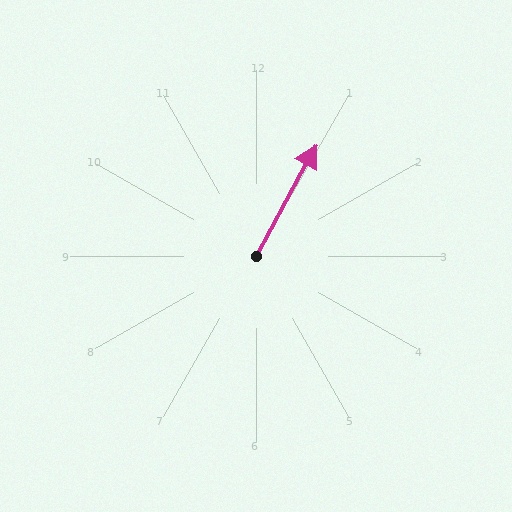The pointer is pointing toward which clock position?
Roughly 1 o'clock.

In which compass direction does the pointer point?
Northeast.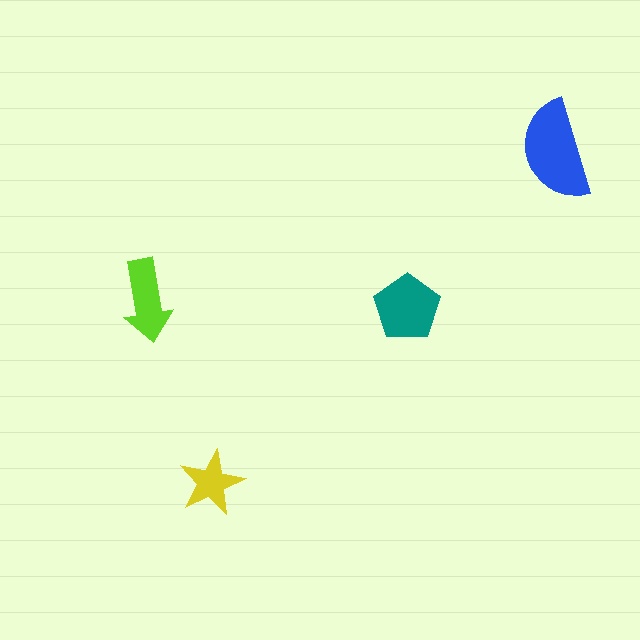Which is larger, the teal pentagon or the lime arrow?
The teal pentagon.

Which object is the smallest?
The yellow star.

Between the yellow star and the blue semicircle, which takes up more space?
The blue semicircle.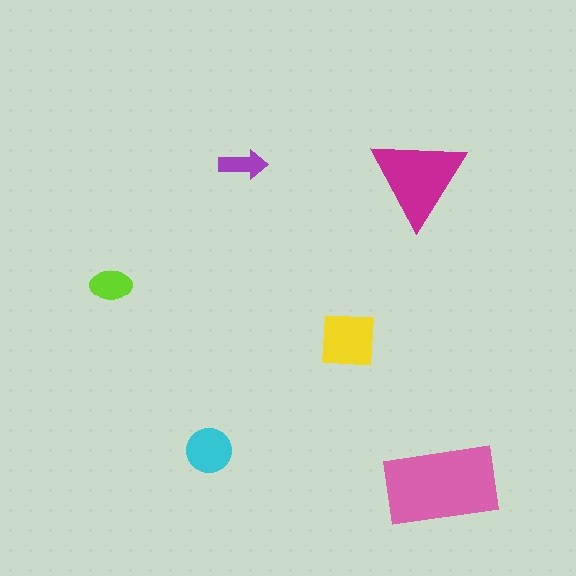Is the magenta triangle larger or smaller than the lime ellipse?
Larger.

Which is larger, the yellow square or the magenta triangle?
The magenta triangle.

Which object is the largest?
The pink rectangle.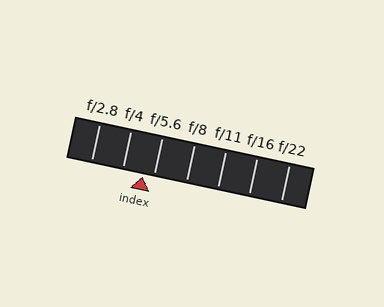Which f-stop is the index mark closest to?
The index mark is closest to f/5.6.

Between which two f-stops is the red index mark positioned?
The index mark is between f/4 and f/5.6.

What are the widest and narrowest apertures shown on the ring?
The widest aperture shown is f/2.8 and the narrowest is f/22.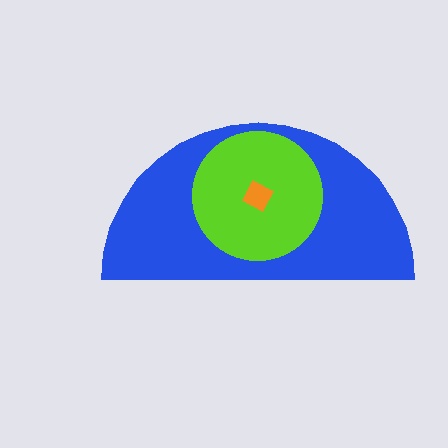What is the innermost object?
The orange diamond.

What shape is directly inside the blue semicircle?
The lime circle.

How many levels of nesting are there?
3.